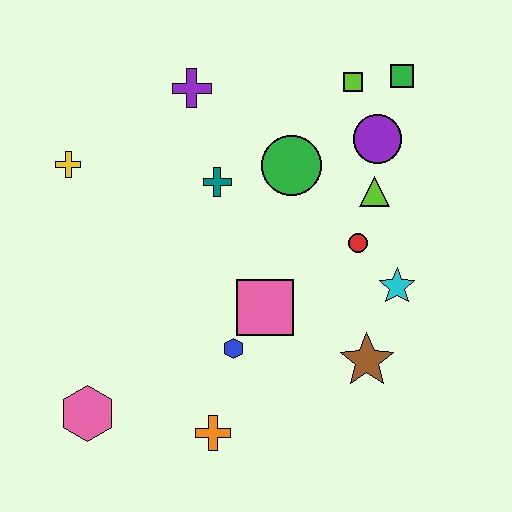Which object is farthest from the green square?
The pink hexagon is farthest from the green square.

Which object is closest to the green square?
The lime square is closest to the green square.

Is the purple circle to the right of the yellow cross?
Yes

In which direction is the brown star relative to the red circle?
The brown star is below the red circle.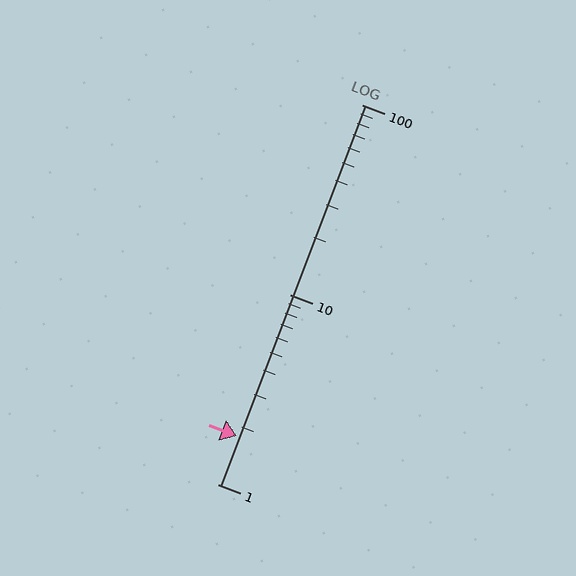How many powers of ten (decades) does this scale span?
The scale spans 2 decades, from 1 to 100.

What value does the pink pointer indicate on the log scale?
The pointer indicates approximately 1.8.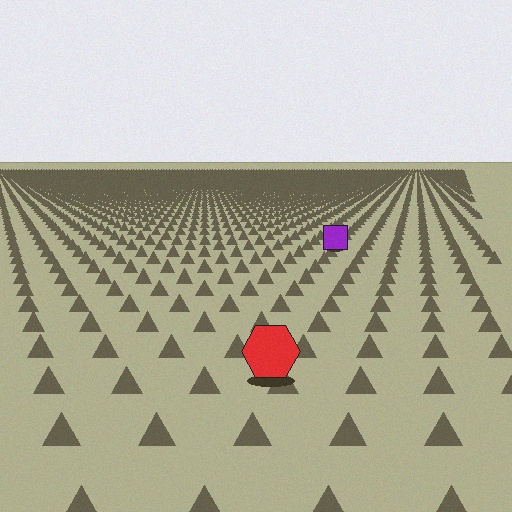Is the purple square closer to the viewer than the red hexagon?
No. The red hexagon is closer — you can tell from the texture gradient: the ground texture is coarser near it.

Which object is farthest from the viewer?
The purple square is farthest from the viewer. It appears smaller and the ground texture around it is denser.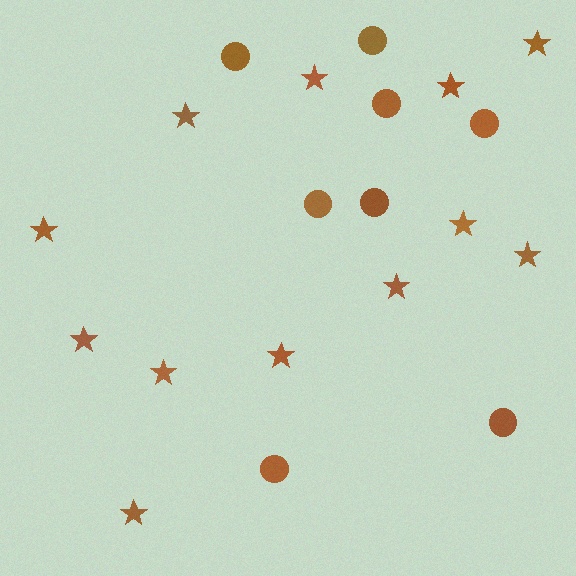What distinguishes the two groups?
There are 2 groups: one group of circles (8) and one group of stars (12).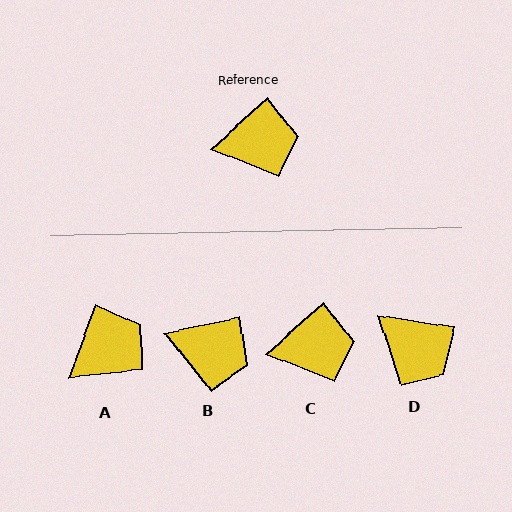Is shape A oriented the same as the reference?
No, it is off by about 28 degrees.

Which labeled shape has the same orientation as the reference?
C.